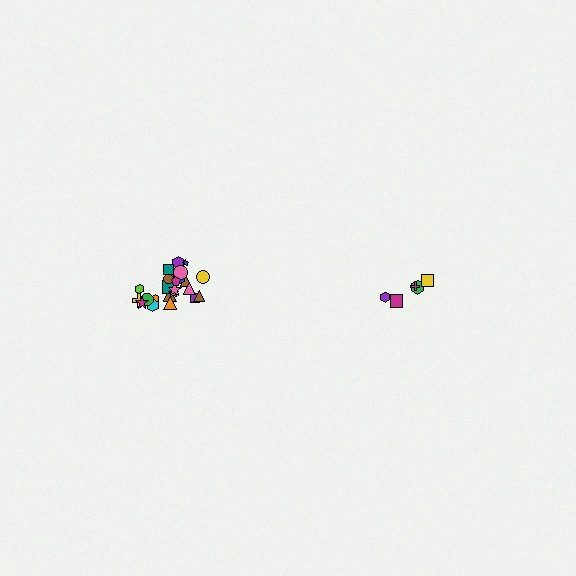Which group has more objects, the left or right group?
The left group.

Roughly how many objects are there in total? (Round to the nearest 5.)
Roughly 30 objects in total.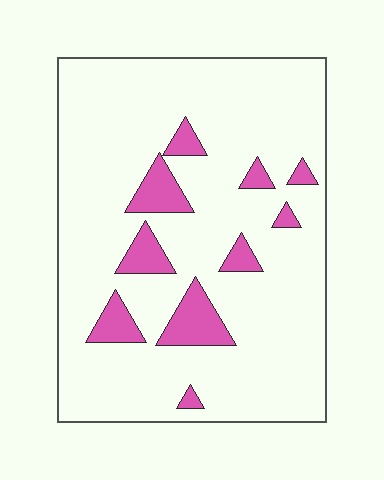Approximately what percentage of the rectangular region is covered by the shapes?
Approximately 10%.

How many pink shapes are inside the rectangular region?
10.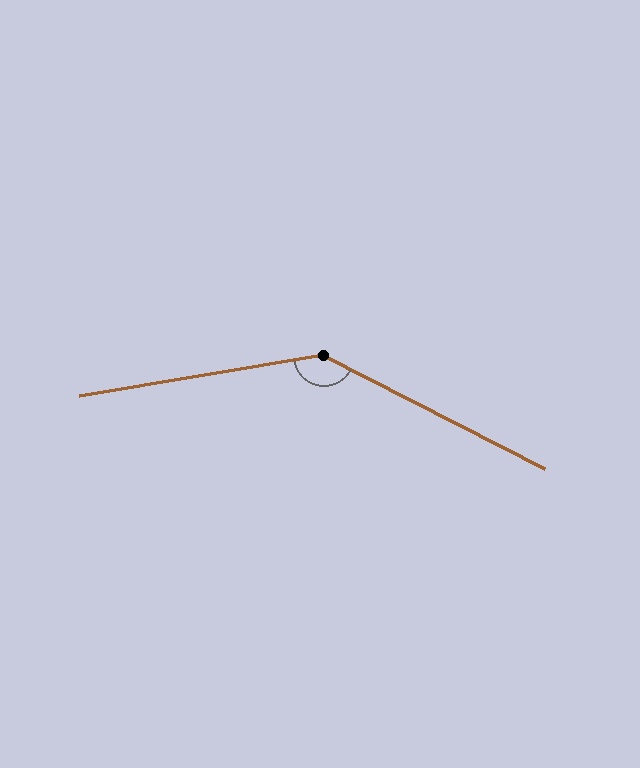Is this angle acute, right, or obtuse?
It is obtuse.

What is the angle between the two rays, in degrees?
Approximately 144 degrees.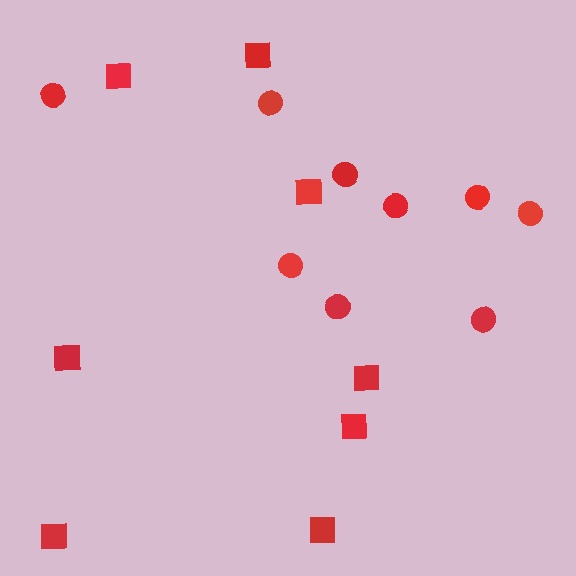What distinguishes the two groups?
There are 2 groups: one group of circles (9) and one group of squares (8).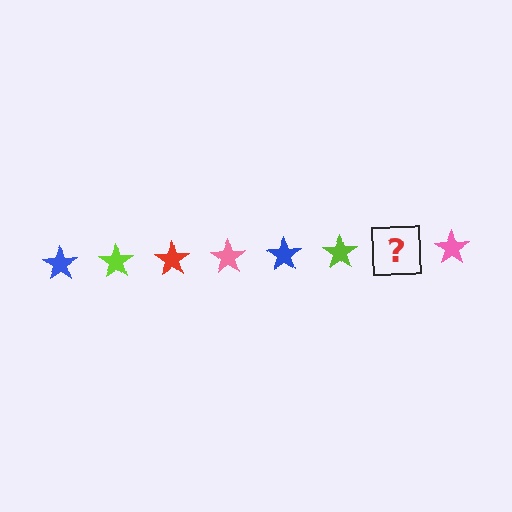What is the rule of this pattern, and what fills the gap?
The rule is that the pattern cycles through blue, lime, red, pink stars. The gap should be filled with a red star.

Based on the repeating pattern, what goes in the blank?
The blank should be a red star.